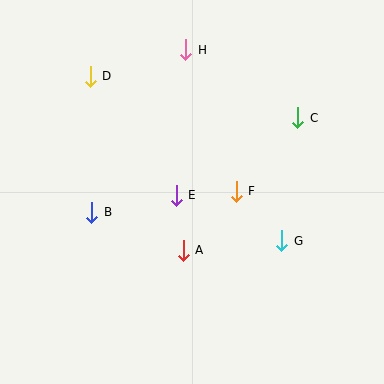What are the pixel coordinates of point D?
Point D is at (90, 76).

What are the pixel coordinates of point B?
Point B is at (92, 212).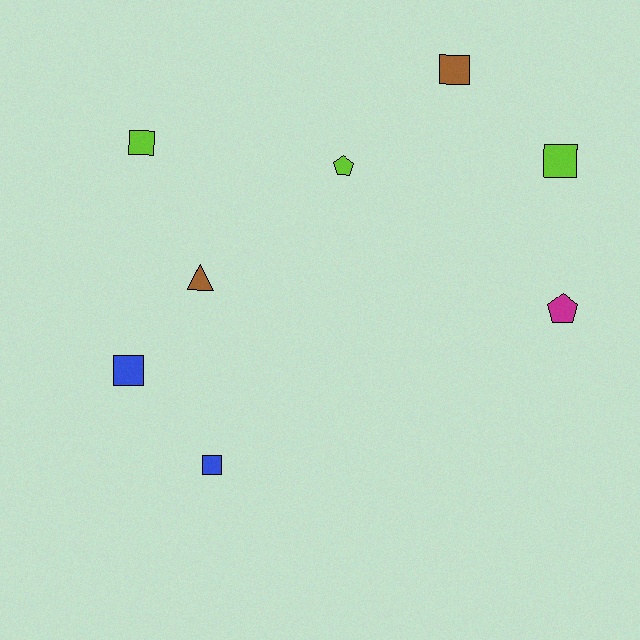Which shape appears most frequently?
Square, with 5 objects.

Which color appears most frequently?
Lime, with 3 objects.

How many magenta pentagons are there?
There is 1 magenta pentagon.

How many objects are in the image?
There are 8 objects.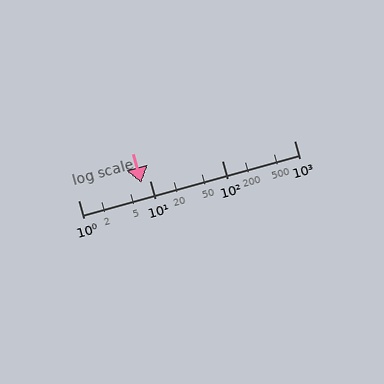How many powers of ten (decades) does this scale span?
The scale spans 3 decades, from 1 to 1000.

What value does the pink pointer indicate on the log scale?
The pointer indicates approximately 7.5.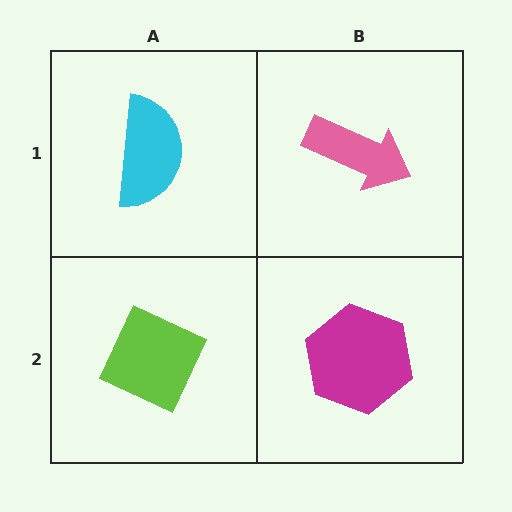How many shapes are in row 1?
2 shapes.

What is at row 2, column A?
A lime diamond.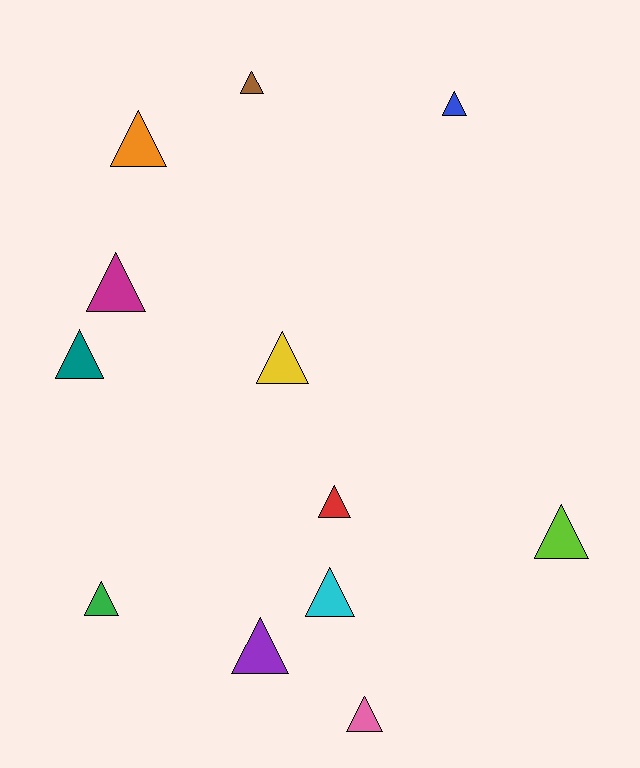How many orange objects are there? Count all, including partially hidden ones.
There is 1 orange object.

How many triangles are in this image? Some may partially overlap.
There are 12 triangles.